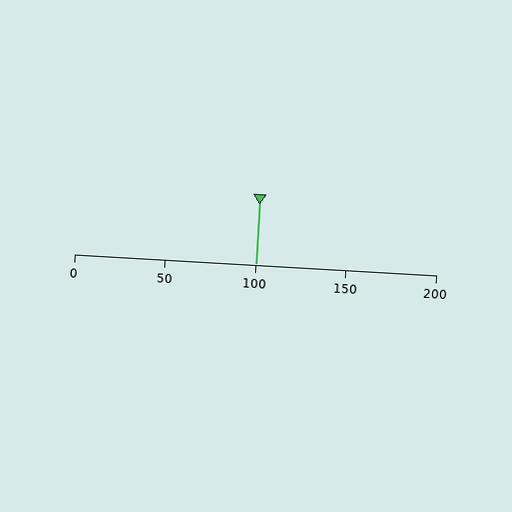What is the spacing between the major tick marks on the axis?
The major ticks are spaced 50 apart.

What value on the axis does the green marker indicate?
The marker indicates approximately 100.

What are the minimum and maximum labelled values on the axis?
The axis runs from 0 to 200.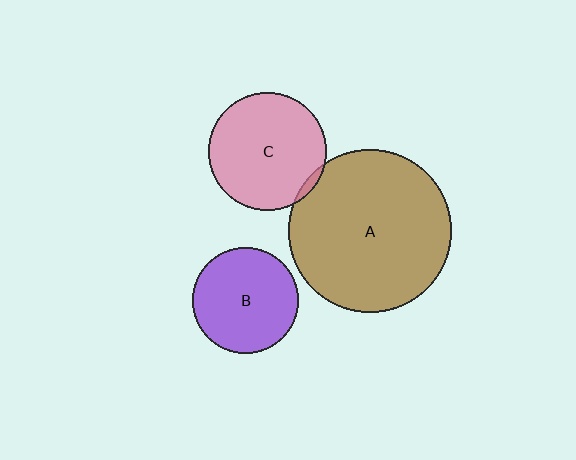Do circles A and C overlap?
Yes.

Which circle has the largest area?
Circle A (brown).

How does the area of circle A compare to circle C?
Approximately 1.9 times.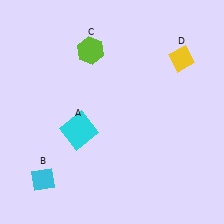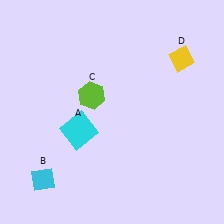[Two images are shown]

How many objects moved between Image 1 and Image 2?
1 object moved between the two images.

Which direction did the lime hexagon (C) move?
The lime hexagon (C) moved down.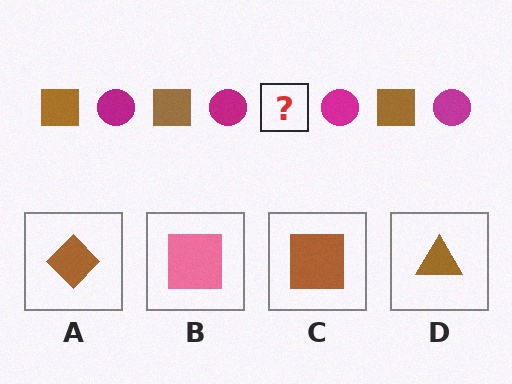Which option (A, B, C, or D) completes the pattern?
C.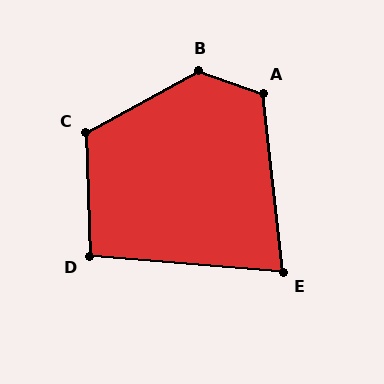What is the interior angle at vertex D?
Approximately 96 degrees (obtuse).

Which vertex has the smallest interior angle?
E, at approximately 79 degrees.